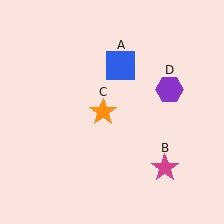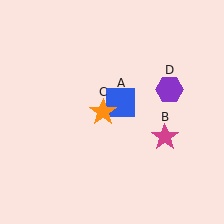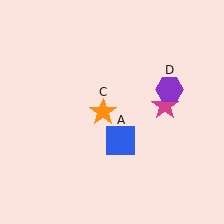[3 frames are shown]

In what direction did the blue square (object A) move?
The blue square (object A) moved down.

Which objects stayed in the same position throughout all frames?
Orange star (object C) and purple hexagon (object D) remained stationary.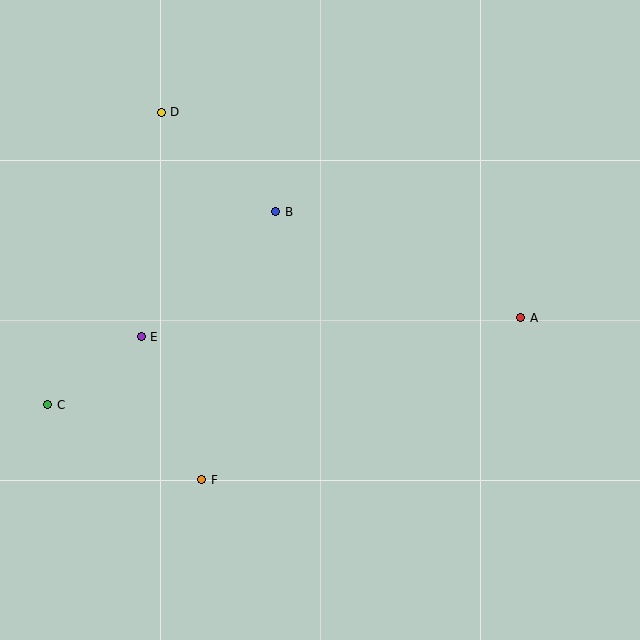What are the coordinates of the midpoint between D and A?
The midpoint between D and A is at (341, 215).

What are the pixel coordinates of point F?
Point F is at (202, 480).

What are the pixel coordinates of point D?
Point D is at (161, 112).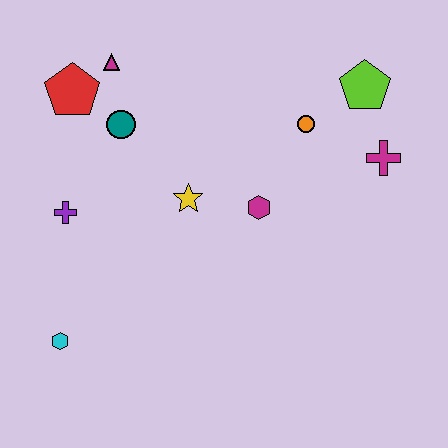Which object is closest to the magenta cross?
The lime pentagon is closest to the magenta cross.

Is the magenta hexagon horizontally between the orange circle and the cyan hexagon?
Yes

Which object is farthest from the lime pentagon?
The cyan hexagon is farthest from the lime pentagon.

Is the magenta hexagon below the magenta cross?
Yes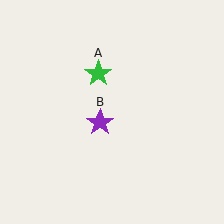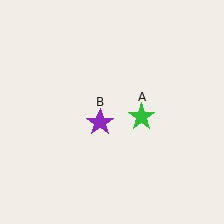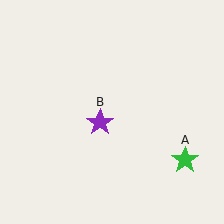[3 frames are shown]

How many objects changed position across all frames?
1 object changed position: green star (object A).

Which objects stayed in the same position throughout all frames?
Purple star (object B) remained stationary.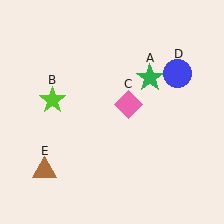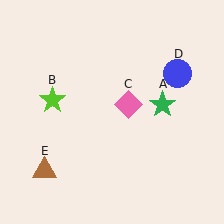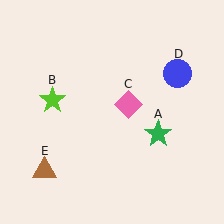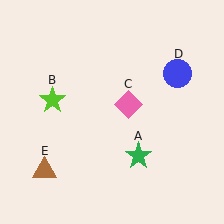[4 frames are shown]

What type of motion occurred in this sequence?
The green star (object A) rotated clockwise around the center of the scene.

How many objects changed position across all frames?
1 object changed position: green star (object A).